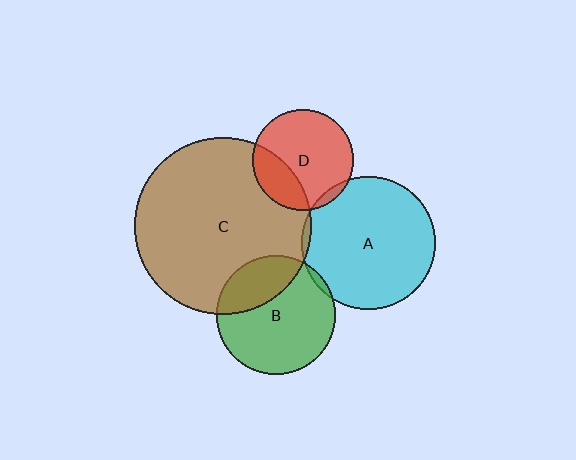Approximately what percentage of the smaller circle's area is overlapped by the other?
Approximately 5%.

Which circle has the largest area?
Circle C (brown).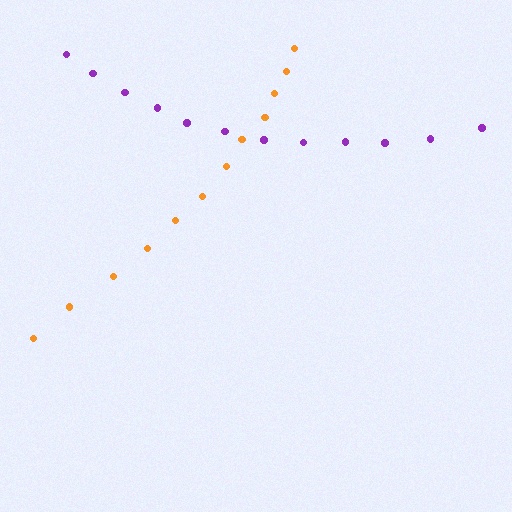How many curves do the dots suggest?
There are 2 distinct paths.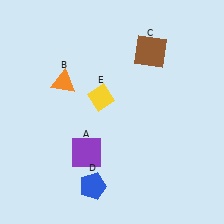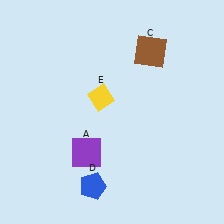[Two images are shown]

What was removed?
The orange triangle (B) was removed in Image 2.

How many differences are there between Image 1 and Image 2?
There is 1 difference between the two images.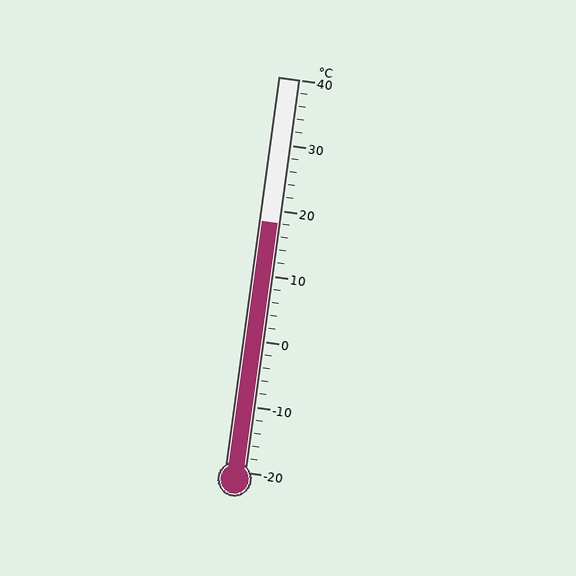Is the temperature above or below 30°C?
The temperature is below 30°C.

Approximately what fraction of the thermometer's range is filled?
The thermometer is filled to approximately 65% of its range.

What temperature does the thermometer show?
The thermometer shows approximately 18°C.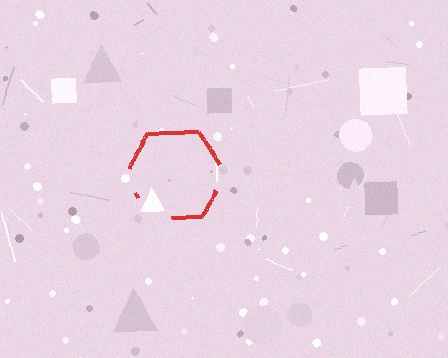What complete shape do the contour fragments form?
The contour fragments form a hexagon.